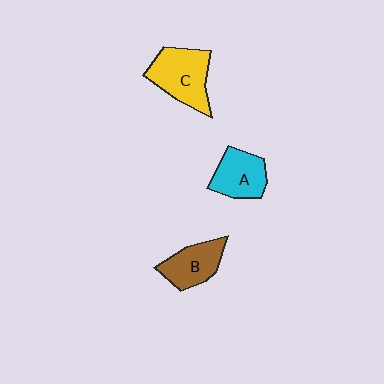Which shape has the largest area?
Shape C (yellow).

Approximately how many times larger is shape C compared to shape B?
Approximately 1.4 times.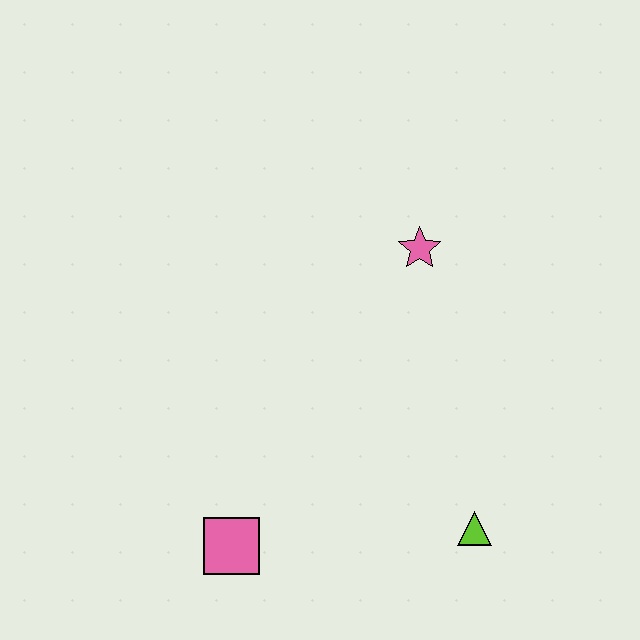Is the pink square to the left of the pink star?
Yes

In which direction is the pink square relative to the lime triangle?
The pink square is to the left of the lime triangle.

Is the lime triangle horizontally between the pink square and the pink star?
No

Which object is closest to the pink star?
The lime triangle is closest to the pink star.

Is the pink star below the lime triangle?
No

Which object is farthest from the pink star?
The pink square is farthest from the pink star.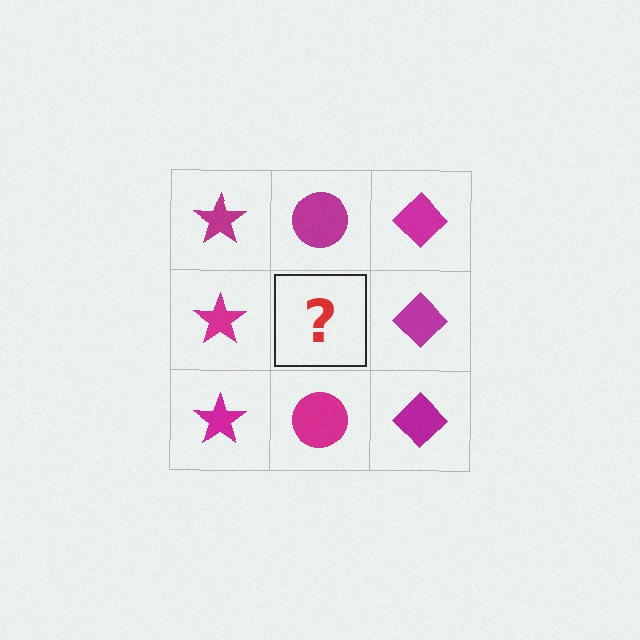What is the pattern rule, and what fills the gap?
The rule is that each column has a consistent shape. The gap should be filled with a magenta circle.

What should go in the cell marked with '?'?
The missing cell should contain a magenta circle.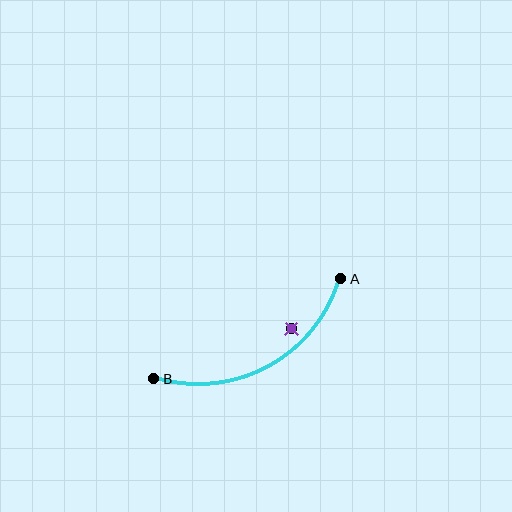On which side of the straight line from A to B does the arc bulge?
The arc bulges below the straight line connecting A and B.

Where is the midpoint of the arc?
The arc midpoint is the point on the curve farthest from the straight line joining A and B. It sits below that line.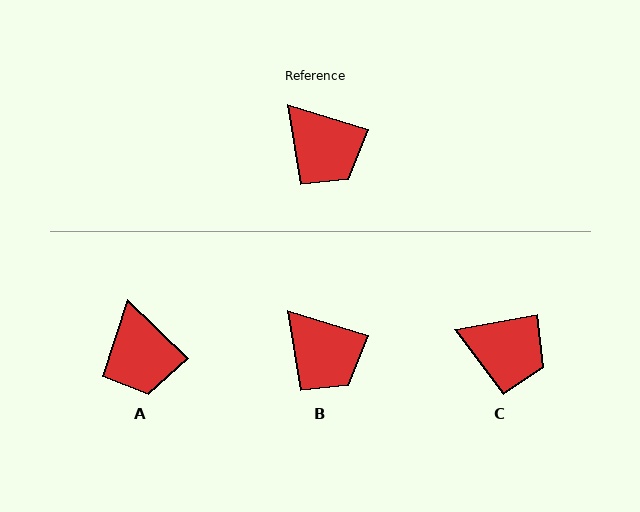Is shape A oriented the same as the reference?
No, it is off by about 27 degrees.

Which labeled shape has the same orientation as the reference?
B.